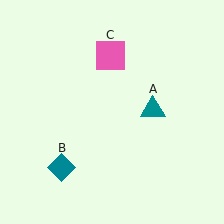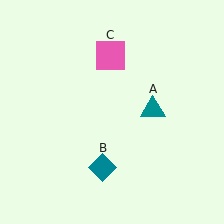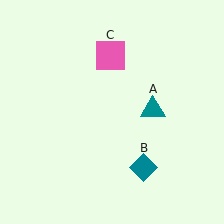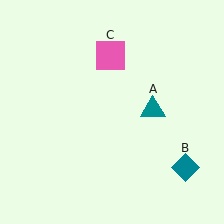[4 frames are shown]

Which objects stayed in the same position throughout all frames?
Teal triangle (object A) and pink square (object C) remained stationary.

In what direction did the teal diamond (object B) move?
The teal diamond (object B) moved right.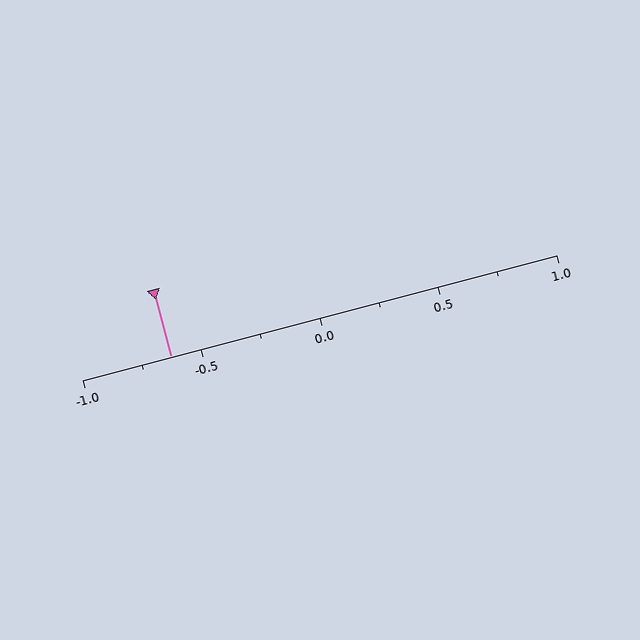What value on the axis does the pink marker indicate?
The marker indicates approximately -0.62.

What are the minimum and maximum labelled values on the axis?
The axis runs from -1.0 to 1.0.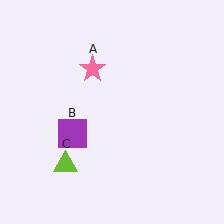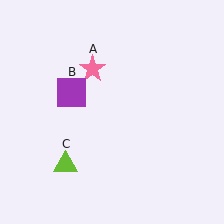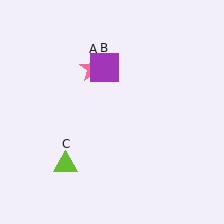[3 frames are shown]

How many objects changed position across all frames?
1 object changed position: purple square (object B).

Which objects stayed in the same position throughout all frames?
Pink star (object A) and lime triangle (object C) remained stationary.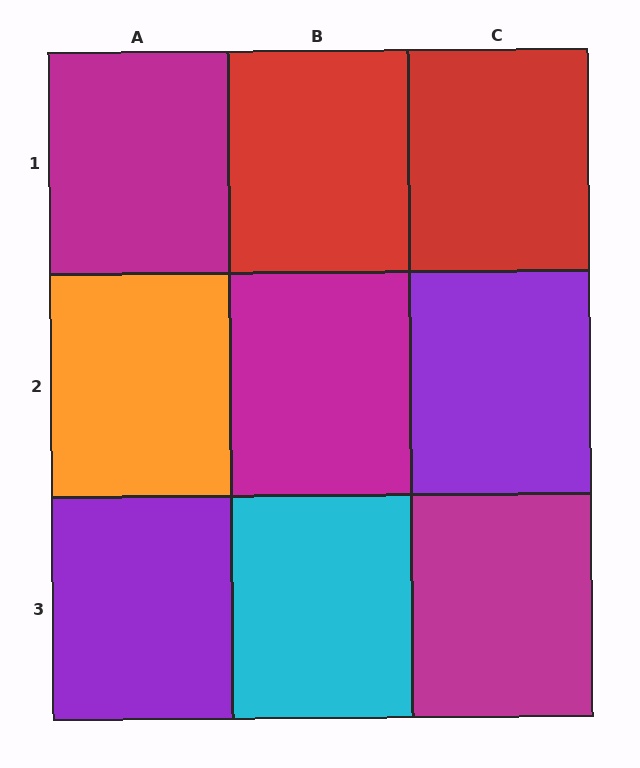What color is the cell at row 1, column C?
Red.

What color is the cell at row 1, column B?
Red.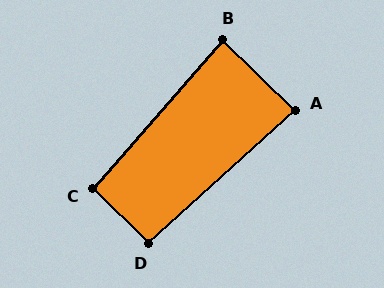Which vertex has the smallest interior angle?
A, at approximately 86 degrees.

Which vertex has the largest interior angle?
C, at approximately 94 degrees.